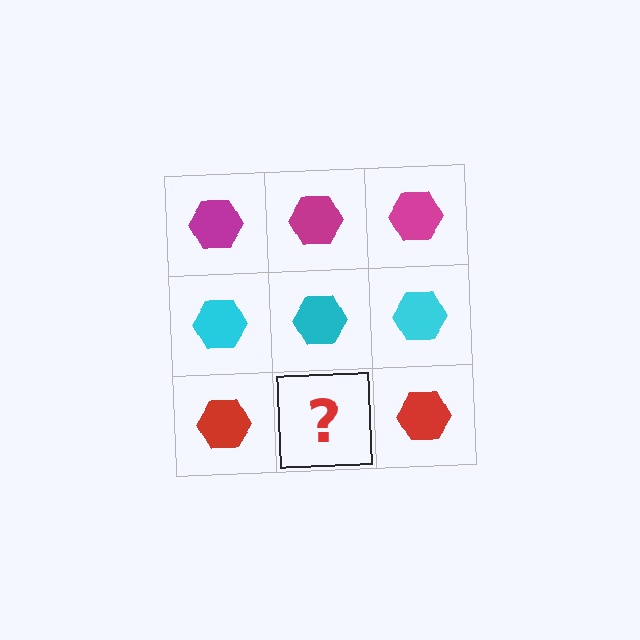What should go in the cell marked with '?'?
The missing cell should contain a red hexagon.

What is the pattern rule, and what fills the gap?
The rule is that each row has a consistent color. The gap should be filled with a red hexagon.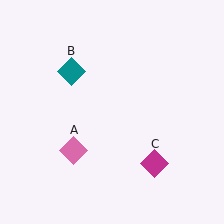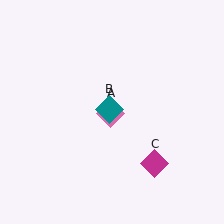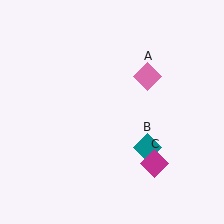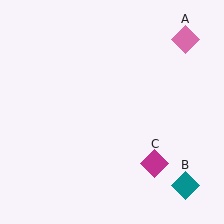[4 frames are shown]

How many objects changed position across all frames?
2 objects changed position: pink diamond (object A), teal diamond (object B).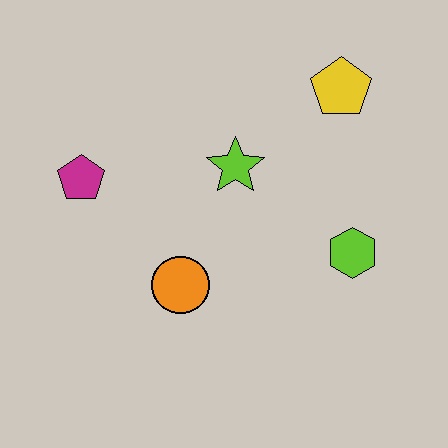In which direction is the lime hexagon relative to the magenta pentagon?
The lime hexagon is to the right of the magenta pentagon.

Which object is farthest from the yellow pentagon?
The magenta pentagon is farthest from the yellow pentagon.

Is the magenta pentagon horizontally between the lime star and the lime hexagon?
No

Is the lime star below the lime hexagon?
No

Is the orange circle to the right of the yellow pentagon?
No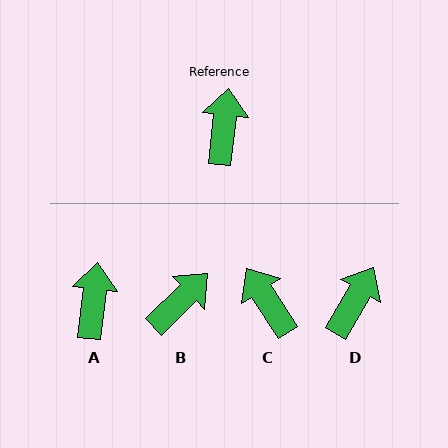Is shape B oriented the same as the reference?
No, it is off by about 39 degrees.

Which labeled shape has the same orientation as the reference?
A.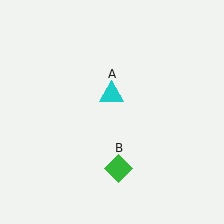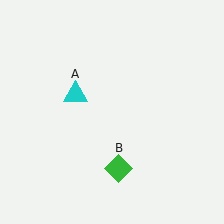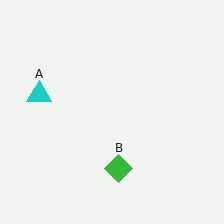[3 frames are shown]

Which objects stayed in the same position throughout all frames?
Green diamond (object B) remained stationary.